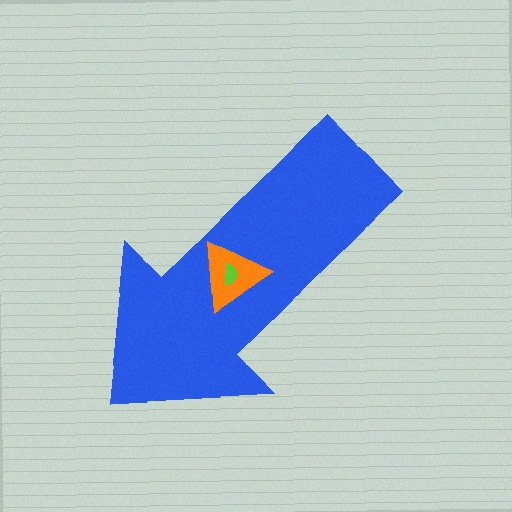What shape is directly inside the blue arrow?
The orange triangle.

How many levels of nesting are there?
3.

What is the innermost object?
The lime semicircle.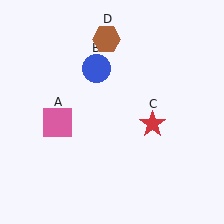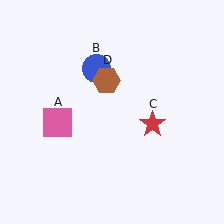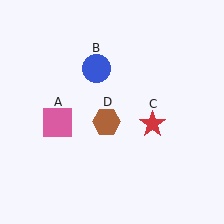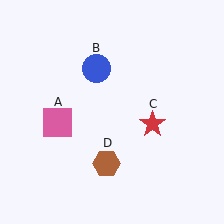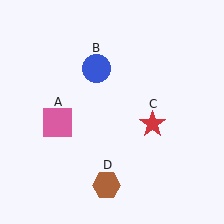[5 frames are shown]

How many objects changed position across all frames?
1 object changed position: brown hexagon (object D).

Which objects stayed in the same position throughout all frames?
Pink square (object A) and blue circle (object B) and red star (object C) remained stationary.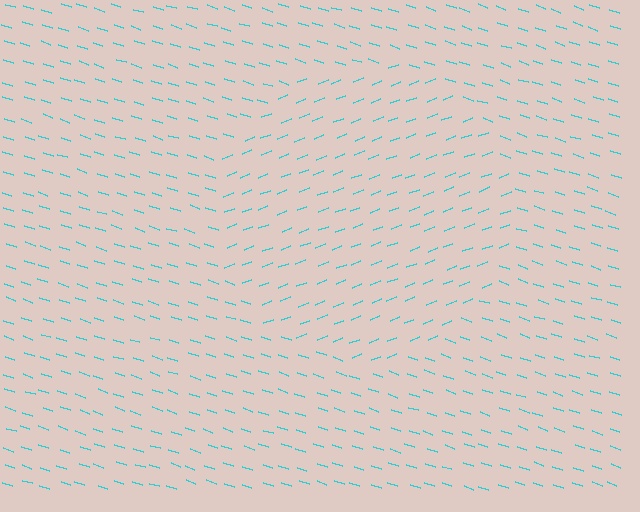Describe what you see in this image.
The image is filled with small cyan line segments. A circle region in the image has lines oriented differently from the surrounding lines, creating a visible texture boundary.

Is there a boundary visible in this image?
Yes, there is a texture boundary formed by a change in line orientation.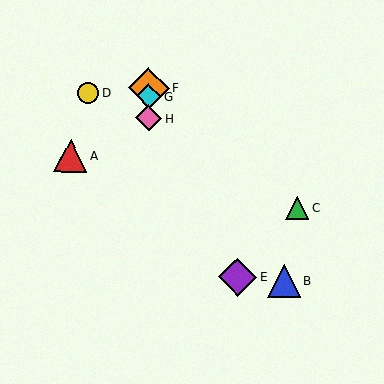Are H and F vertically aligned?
Yes, both are at x≈149.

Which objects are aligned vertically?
Objects F, G, H are aligned vertically.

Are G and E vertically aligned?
No, G is at x≈149 and E is at x≈238.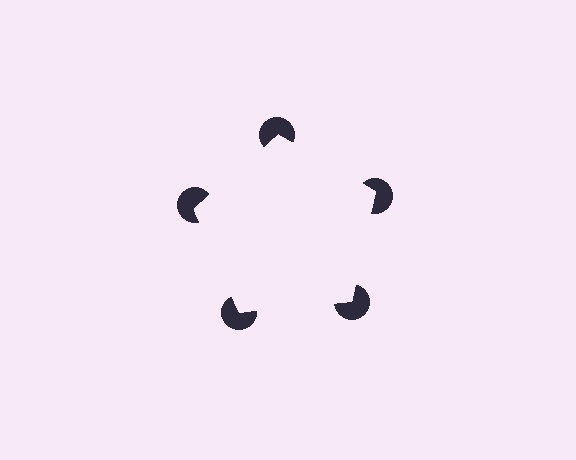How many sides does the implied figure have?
5 sides.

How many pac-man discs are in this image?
There are 5 — one at each vertex of the illusory pentagon.